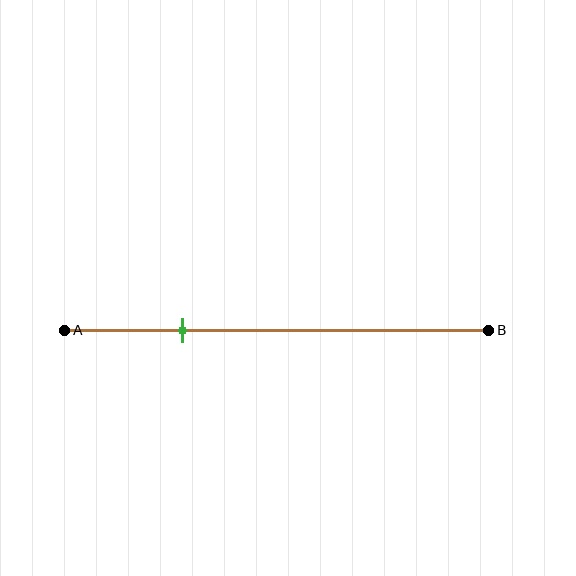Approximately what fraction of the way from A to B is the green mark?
The green mark is approximately 30% of the way from A to B.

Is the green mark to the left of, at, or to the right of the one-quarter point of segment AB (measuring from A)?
The green mark is approximately at the one-quarter point of segment AB.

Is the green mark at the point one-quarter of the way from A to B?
Yes, the mark is approximately at the one-quarter point.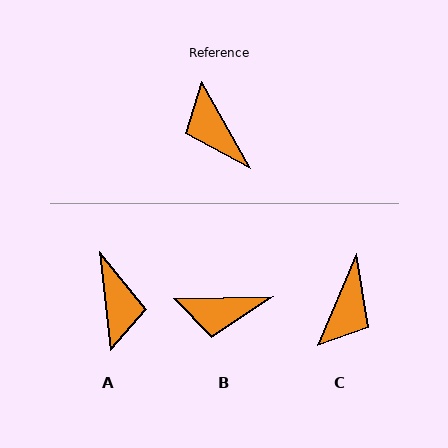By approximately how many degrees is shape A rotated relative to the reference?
Approximately 157 degrees counter-clockwise.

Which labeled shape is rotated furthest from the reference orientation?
A, about 157 degrees away.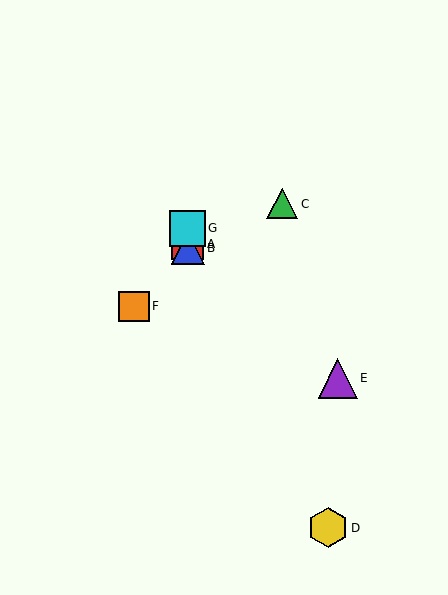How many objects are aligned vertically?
3 objects (A, B, G) are aligned vertically.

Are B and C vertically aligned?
No, B is at x≈188 and C is at x≈282.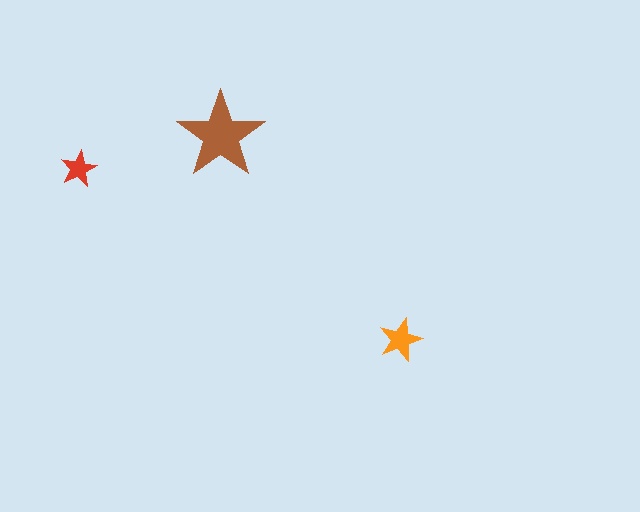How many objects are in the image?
There are 3 objects in the image.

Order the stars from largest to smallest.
the brown one, the orange one, the red one.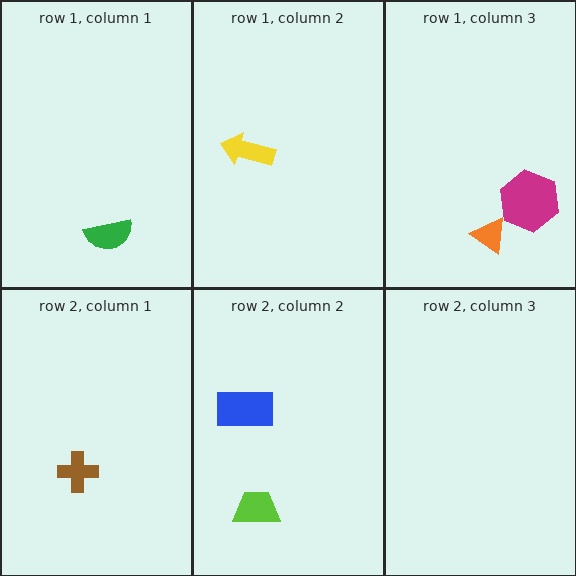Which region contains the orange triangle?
The row 1, column 3 region.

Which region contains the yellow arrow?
The row 1, column 2 region.